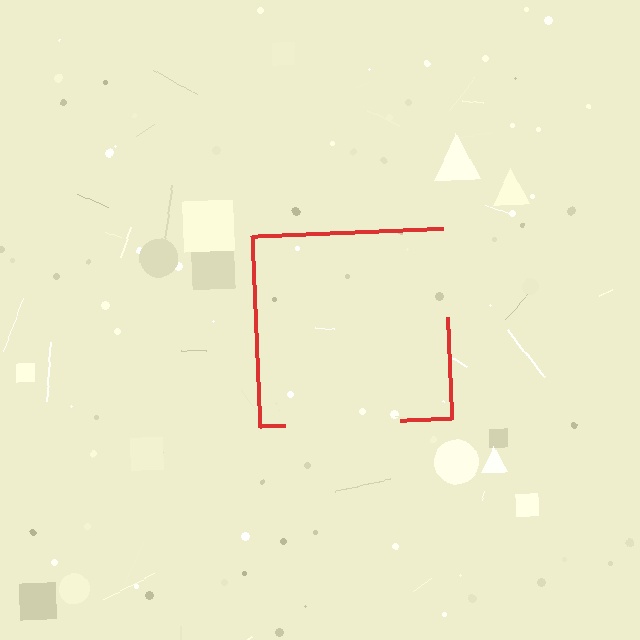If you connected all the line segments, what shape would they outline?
They would outline a square.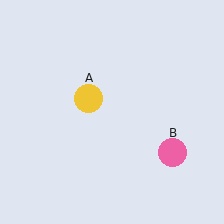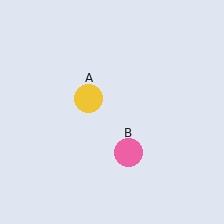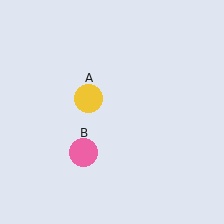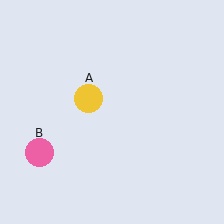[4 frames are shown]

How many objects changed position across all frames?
1 object changed position: pink circle (object B).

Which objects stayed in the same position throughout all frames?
Yellow circle (object A) remained stationary.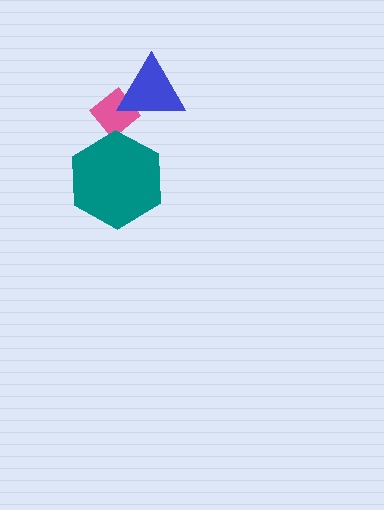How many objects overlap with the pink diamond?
2 objects overlap with the pink diamond.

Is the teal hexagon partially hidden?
No, no other shape covers it.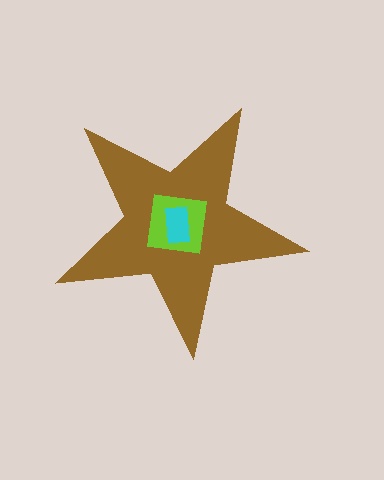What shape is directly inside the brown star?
The lime square.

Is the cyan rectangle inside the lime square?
Yes.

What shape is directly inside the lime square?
The cyan rectangle.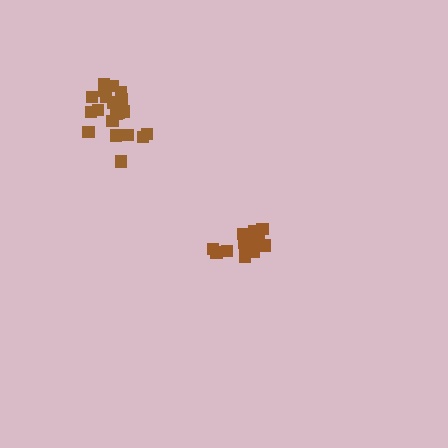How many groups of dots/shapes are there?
There are 2 groups.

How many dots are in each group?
Group 1: 21 dots, Group 2: 17 dots (38 total).